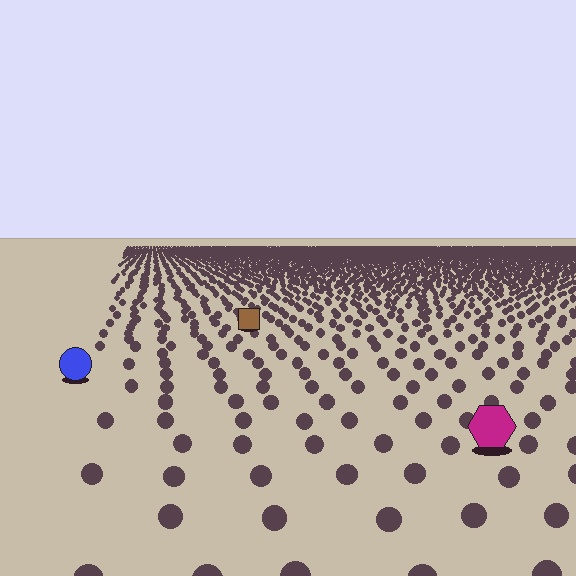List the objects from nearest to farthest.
From nearest to farthest: the magenta hexagon, the blue circle, the brown square.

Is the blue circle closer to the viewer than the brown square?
Yes. The blue circle is closer — you can tell from the texture gradient: the ground texture is coarser near it.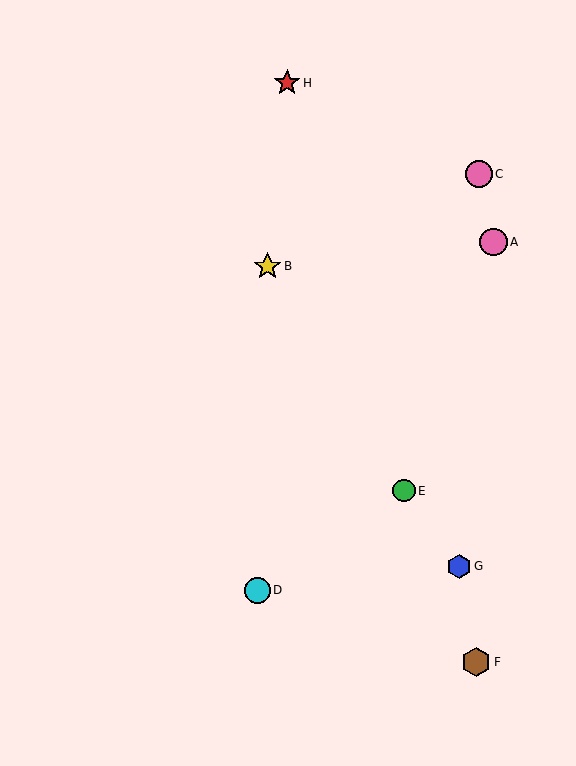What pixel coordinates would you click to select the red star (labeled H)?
Click at (287, 83) to select the red star H.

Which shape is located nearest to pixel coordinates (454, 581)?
The blue hexagon (labeled G) at (459, 566) is nearest to that location.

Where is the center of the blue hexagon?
The center of the blue hexagon is at (459, 566).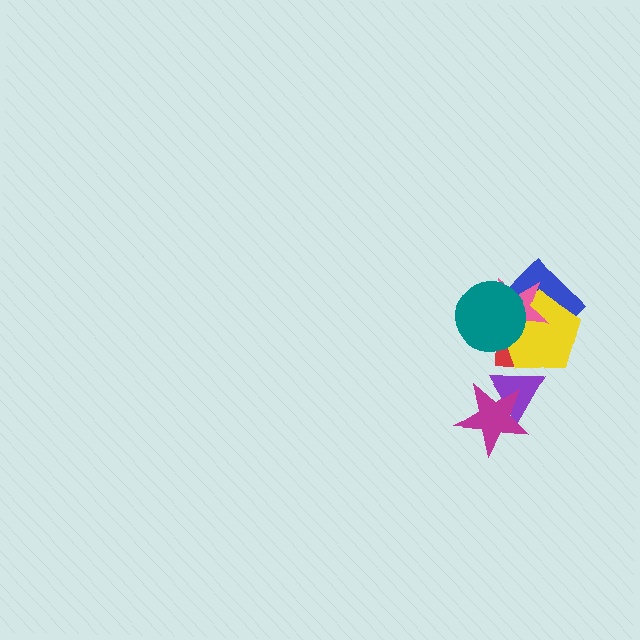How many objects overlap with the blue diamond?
4 objects overlap with the blue diamond.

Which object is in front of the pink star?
The teal circle is in front of the pink star.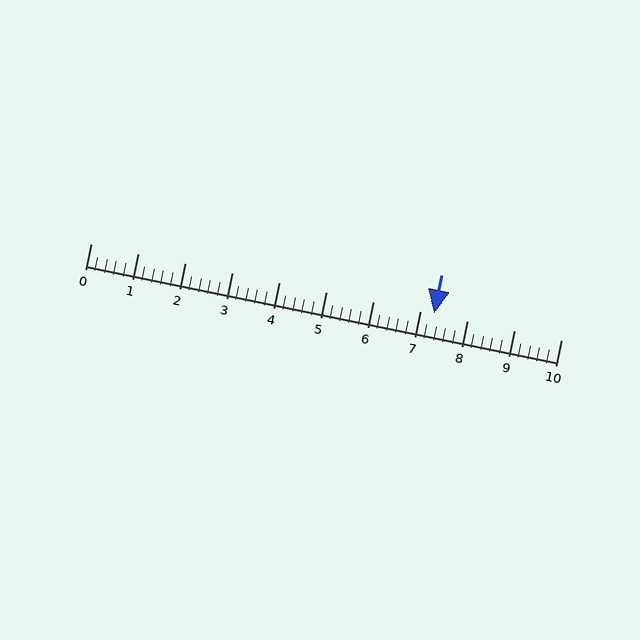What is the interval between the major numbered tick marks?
The major tick marks are spaced 1 units apart.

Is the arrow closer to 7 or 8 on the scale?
The arrow is closer to 7.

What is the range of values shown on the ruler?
The ruler shows values from 0 to 10.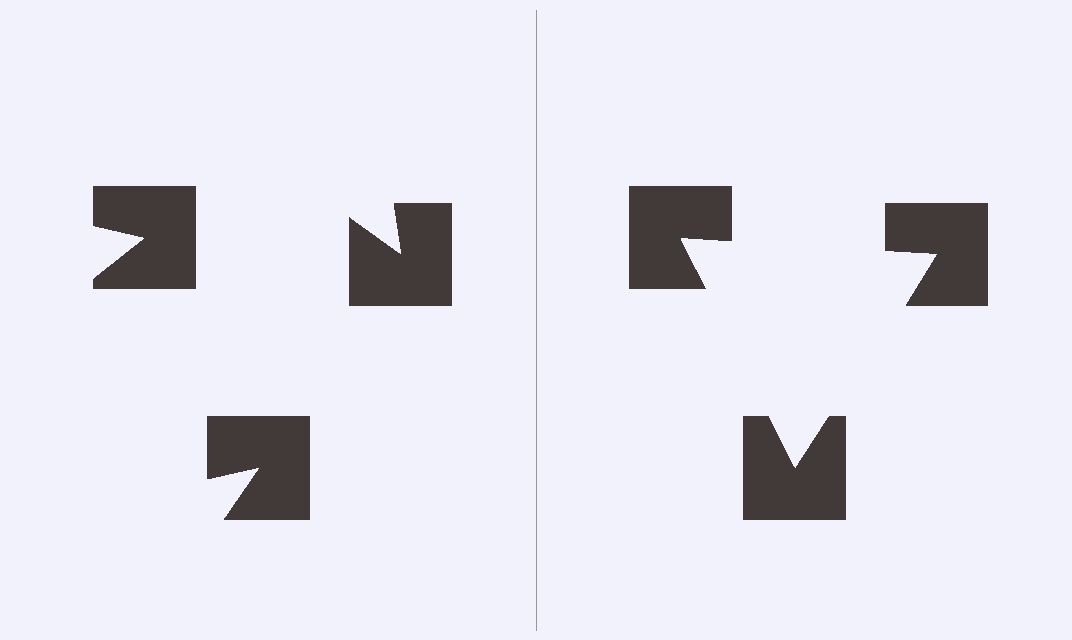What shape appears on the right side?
An illusory triangle.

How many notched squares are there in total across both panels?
6 — 3 on each side.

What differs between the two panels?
The notched squares are positioned identically on both sides; only the wedge orientations differ. On the right they align to a triangle; on the left they are misaligned.